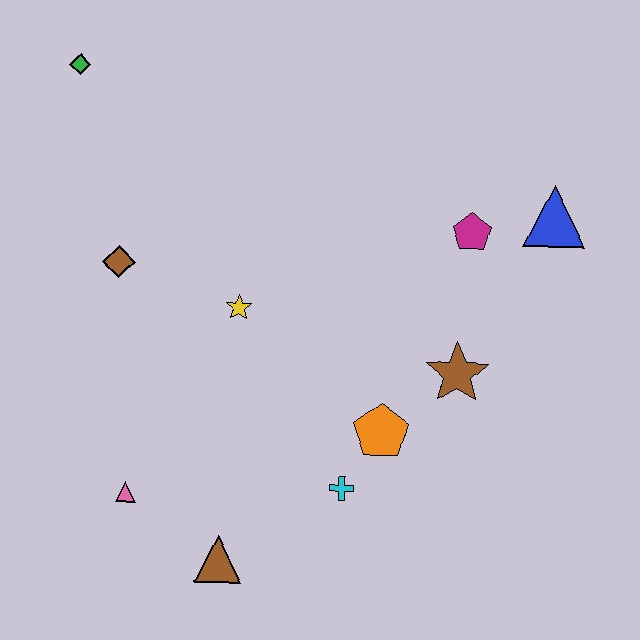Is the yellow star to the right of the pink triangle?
Yes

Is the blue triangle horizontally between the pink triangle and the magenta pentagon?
No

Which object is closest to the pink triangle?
The brown triangle is closest to the pink triangle.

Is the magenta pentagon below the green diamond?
Yes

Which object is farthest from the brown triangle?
The green diamond is farthest from the brown triangle.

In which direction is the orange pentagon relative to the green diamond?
The orange pentagon is below the green diamond.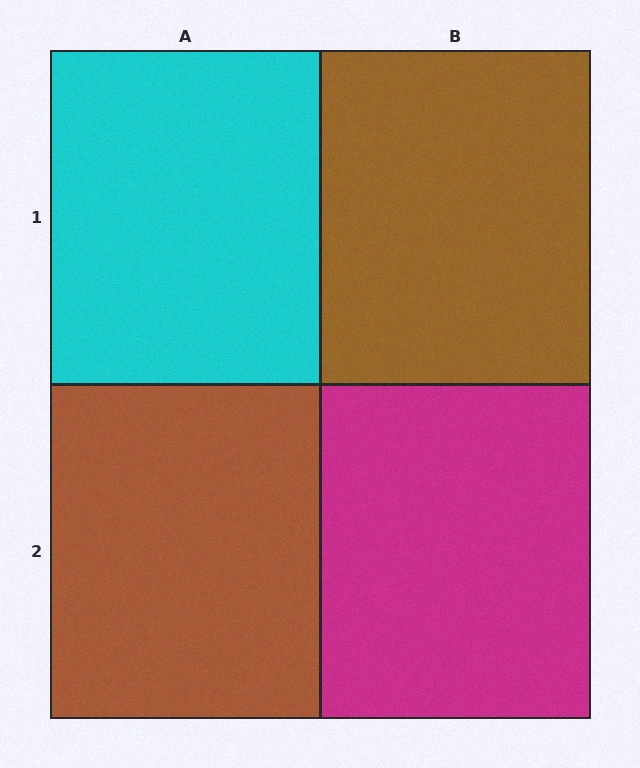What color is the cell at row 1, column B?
Brown.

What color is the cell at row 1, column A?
Cyan.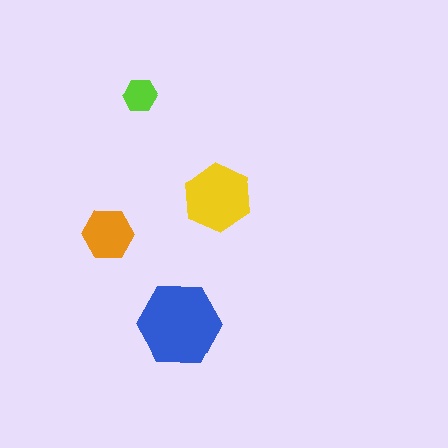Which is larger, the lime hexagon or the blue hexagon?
The blue one.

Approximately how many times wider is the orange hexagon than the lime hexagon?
About 1.5 times wider.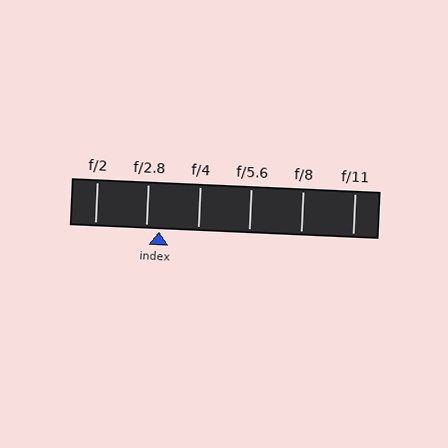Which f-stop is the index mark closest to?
The index mark is closest to f/2.8.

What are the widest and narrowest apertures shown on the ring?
The widest aperture shown is f/2 and the narrowest is f/11.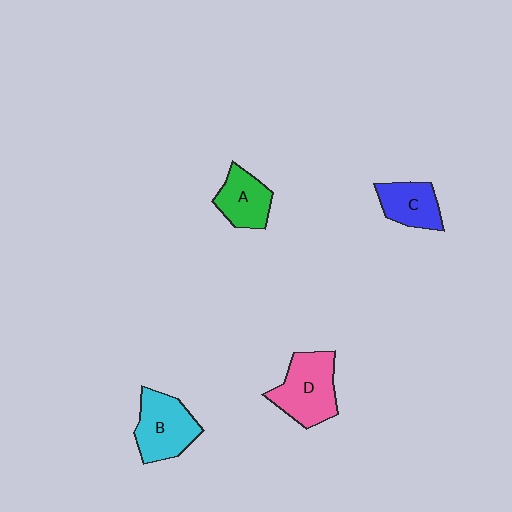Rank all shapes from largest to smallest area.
From largest to smallest: D (pink), B (cyan), A (green), C (blue).